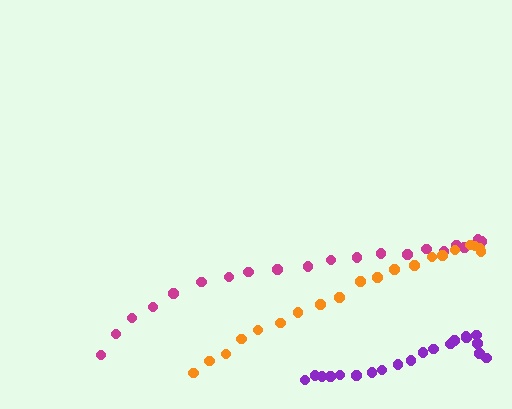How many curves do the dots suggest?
There are 3 distinct paths.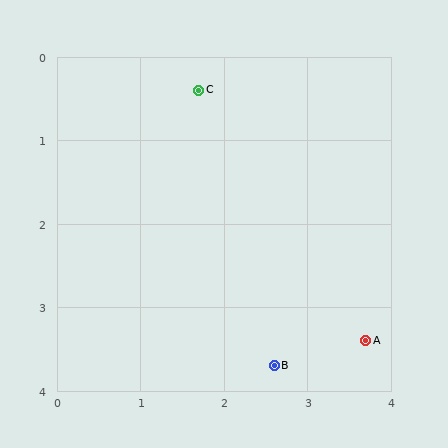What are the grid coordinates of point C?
Point C is at approximately (1.7, 0.4).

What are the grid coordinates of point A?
Point A is at approximately (3.7, 3.4).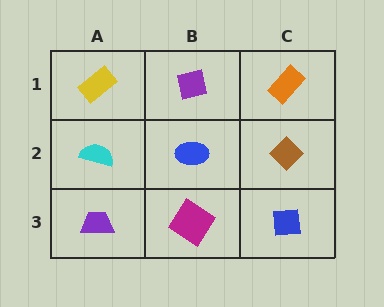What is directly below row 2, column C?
A blue square.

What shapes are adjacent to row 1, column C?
A brown diamond (row 2, column C), a purple square (row 1, column B).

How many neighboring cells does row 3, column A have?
2.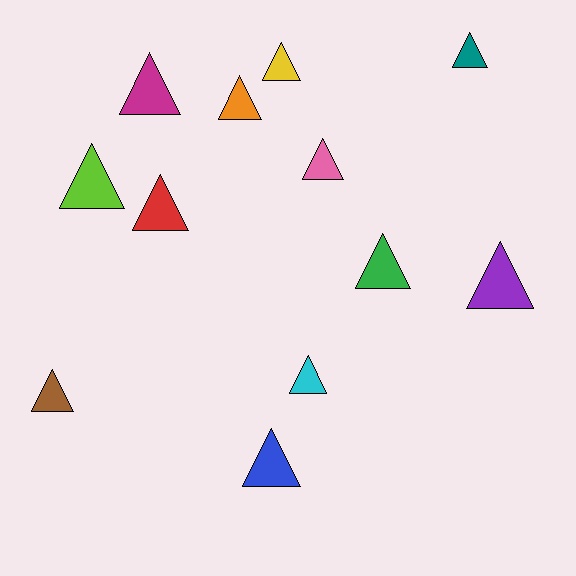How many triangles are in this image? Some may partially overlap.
There are 12 triangles.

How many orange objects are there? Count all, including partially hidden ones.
There is 1 orange object.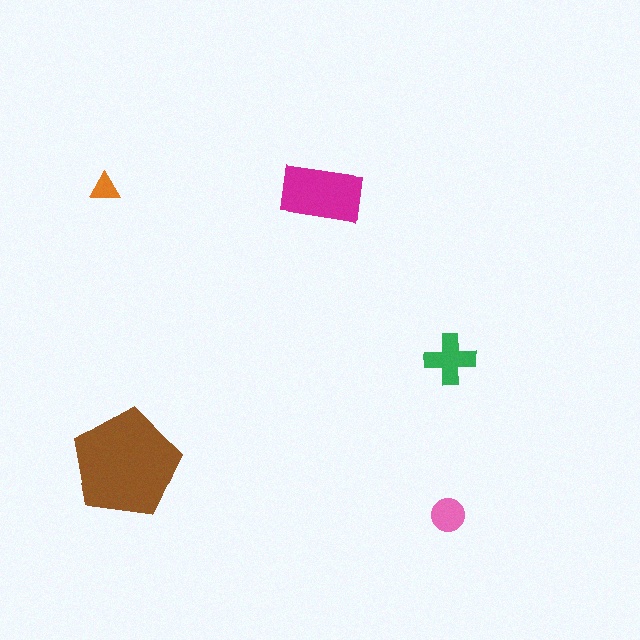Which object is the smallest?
The orange triangle.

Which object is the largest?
The brown pentagon.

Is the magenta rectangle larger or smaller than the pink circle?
Larger.